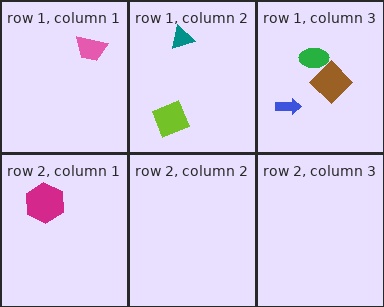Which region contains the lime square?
The row 1, column 2 region.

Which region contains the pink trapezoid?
The row 1, column 1 region.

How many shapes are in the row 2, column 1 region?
1.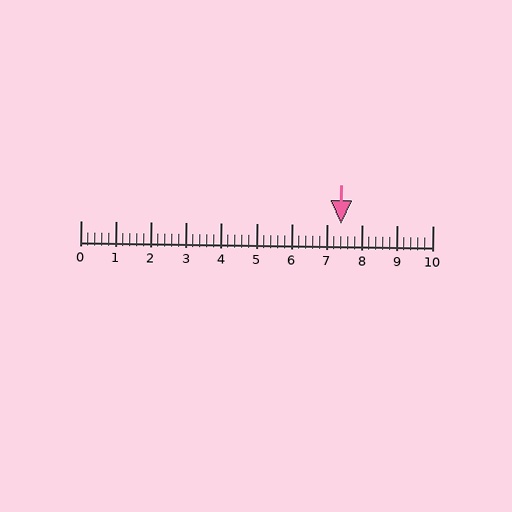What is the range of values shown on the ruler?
The ruler shows values from 0 to 10.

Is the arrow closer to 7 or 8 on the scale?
The arrow is closer to 7.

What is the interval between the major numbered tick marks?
The major tick marks are spaced 1 units apart.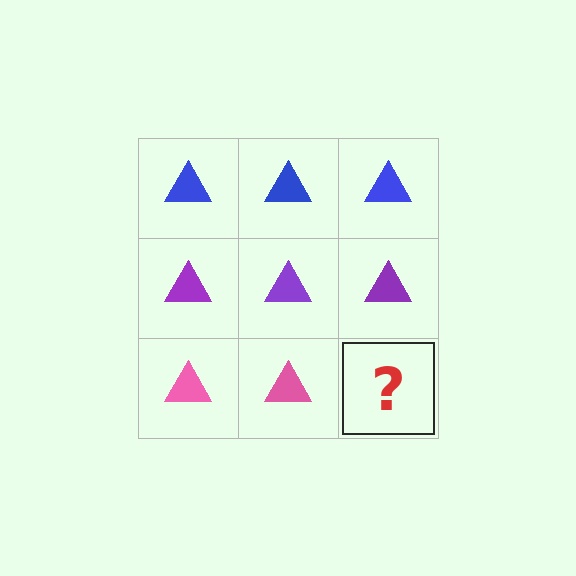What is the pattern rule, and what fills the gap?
The rule is that each row has a consistent color. The gap should be filled with a pink triangle.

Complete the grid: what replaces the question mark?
The question mark should be replaced with a pink triangle.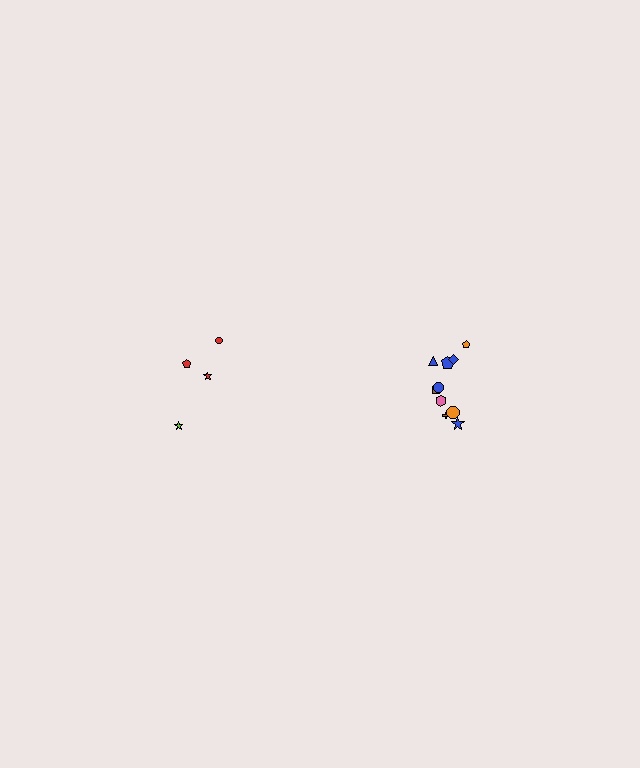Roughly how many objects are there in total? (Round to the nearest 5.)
Roughly 15 objects in total.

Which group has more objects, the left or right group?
The right group.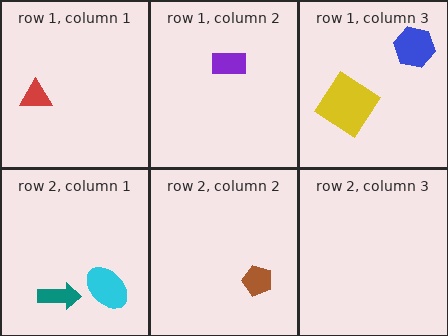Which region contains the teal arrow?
The row 2, column 1 region.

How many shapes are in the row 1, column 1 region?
1.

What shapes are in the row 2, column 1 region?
The cyan ellipse, the teal arrow.